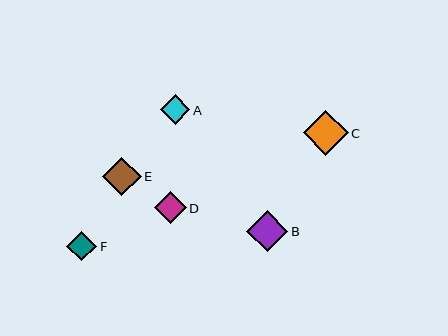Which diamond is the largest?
Diamond C is the largest with a size of approximately 45 pixels.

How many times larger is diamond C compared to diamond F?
Diamond C is approximately 1.5 times the size of diamond F.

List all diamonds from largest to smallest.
From largest to smallest: C, B, E, D, F, A.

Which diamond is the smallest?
Diamond A is the smallest with a size of approximately 30 pixels.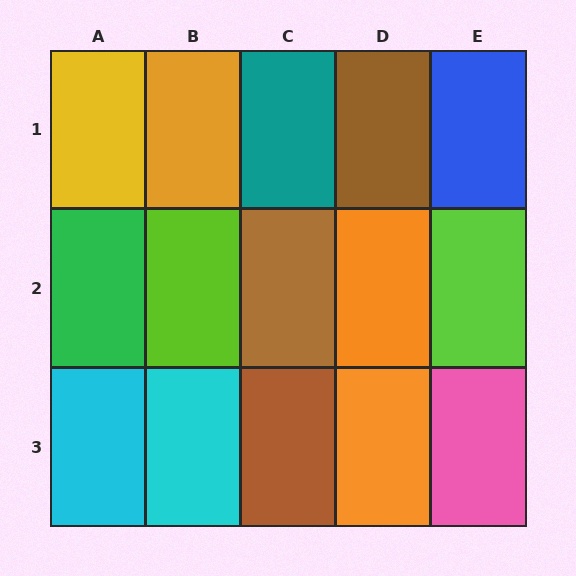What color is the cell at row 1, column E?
Blue.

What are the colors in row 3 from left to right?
Cyan, cyan, brown, orange, pink.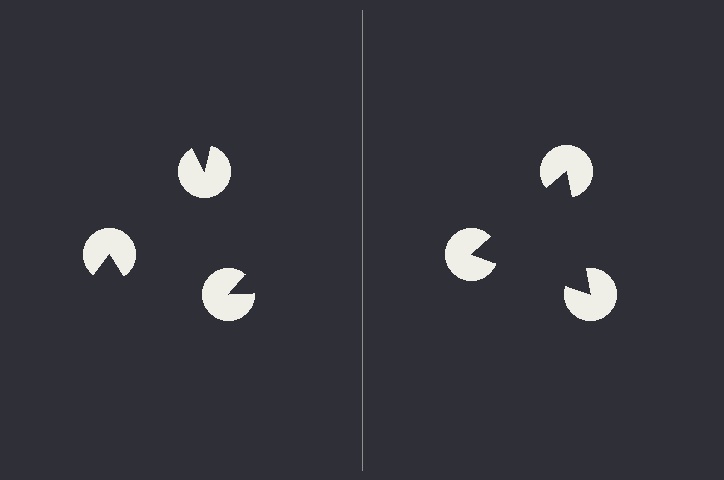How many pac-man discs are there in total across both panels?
6 — 3 on each side.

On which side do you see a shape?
An illusory triangle appears on the right side. On the left side the wedge cuts are rotated, so no coherent shape forms.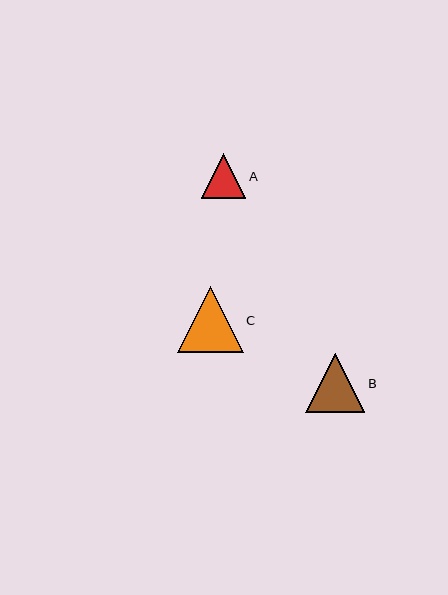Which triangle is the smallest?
Triangle A is the smallest with a size of approximately 44 pixels.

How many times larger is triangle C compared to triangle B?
Triangle C is approximately 1.1 times the size of triangle B.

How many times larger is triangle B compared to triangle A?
Triangle B is approximately 1.3 times the size of triangle A.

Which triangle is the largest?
Triangle C is the largest with a size of approximately 65 pixels.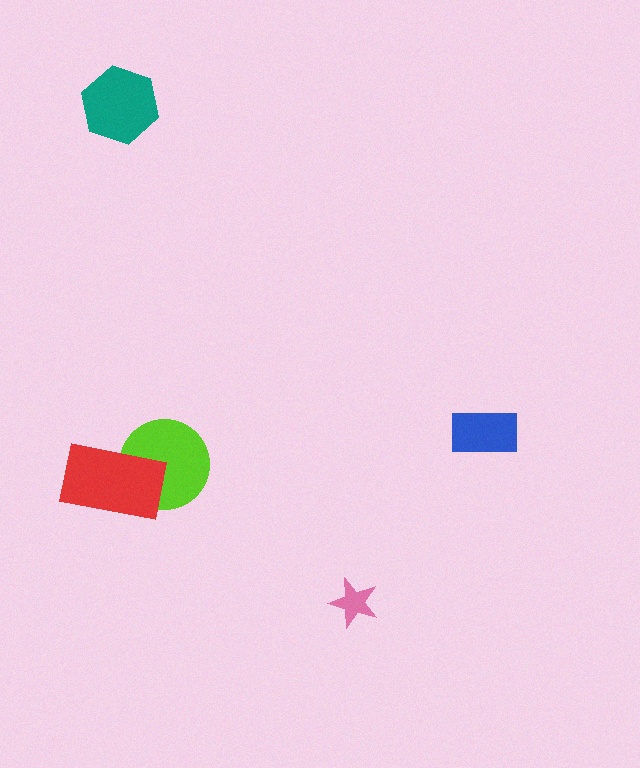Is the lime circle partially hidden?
Yes, it is partially covered by another shape.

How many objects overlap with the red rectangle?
1 object overlaps with the red rectangle.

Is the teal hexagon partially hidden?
No, no other shape covers it.